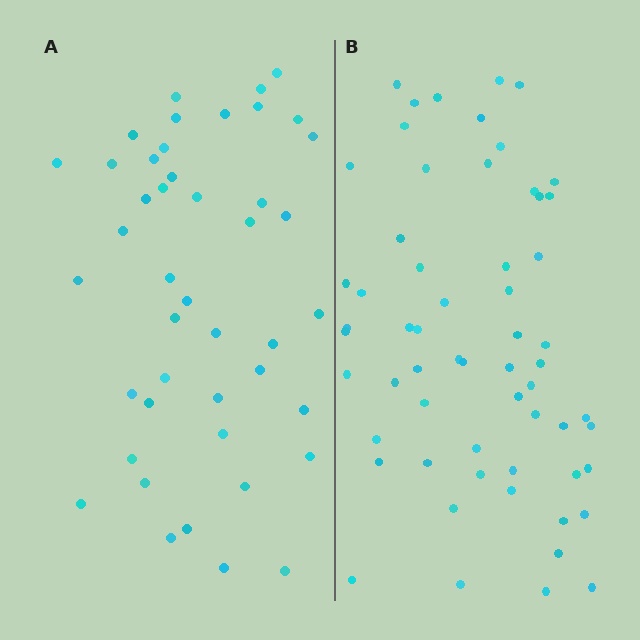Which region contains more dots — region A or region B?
Region B (the right region) has more dots.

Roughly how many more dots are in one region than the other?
Region B has approximately 15 more dots than region A.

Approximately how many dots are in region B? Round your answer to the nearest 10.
About 60 dots.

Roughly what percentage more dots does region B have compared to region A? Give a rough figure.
About 35% more.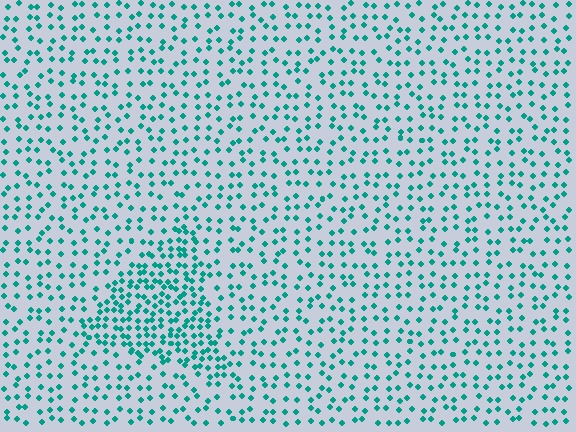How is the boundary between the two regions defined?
The boundary is defined by a change in element density (approximately 2.0x ratio). All elements are the same color, size, and shape.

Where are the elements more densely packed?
The elements are more densely packed inside the triangle boundary.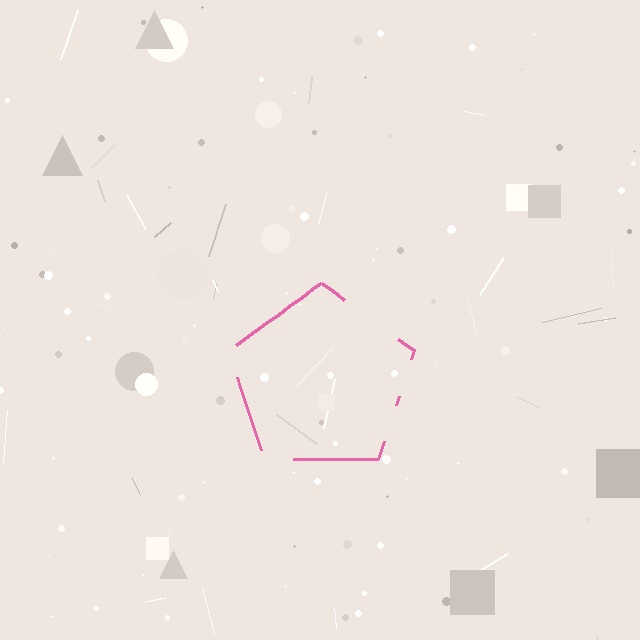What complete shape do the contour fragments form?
The contour fragments form a pentagon.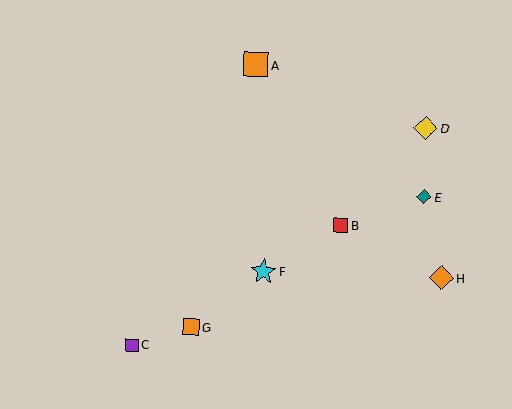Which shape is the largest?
The cyan star (labeled F) is the largest.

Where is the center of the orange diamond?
The center of the orange diamond is at (441, 278).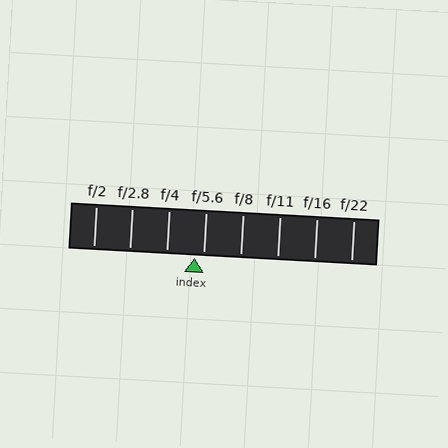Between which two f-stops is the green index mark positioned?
The index mark is between f/4 and f/5.6.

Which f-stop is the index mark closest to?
The index mark is closest to f/5.6.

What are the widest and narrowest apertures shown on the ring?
The widest aperture shown is f/2 and the narrowest is f/22.